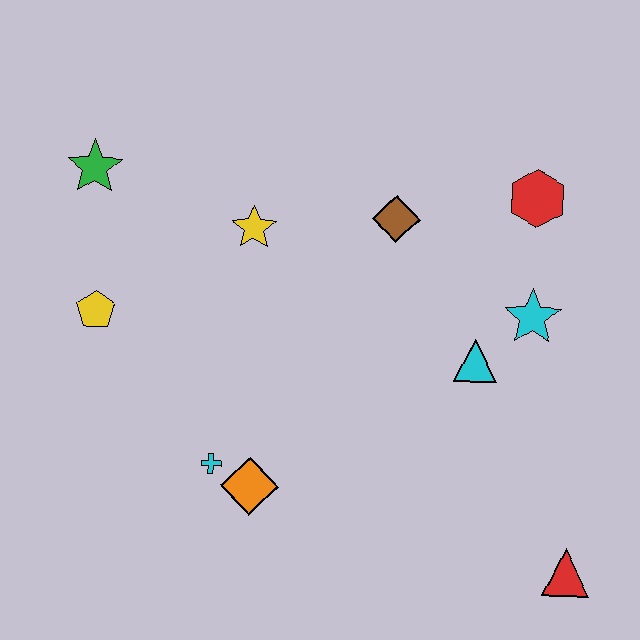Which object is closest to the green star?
The yellow pentagon is closest to the green star.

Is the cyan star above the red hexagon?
No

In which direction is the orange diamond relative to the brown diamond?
The orange diamond is below the brown diamond.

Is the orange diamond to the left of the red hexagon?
Yes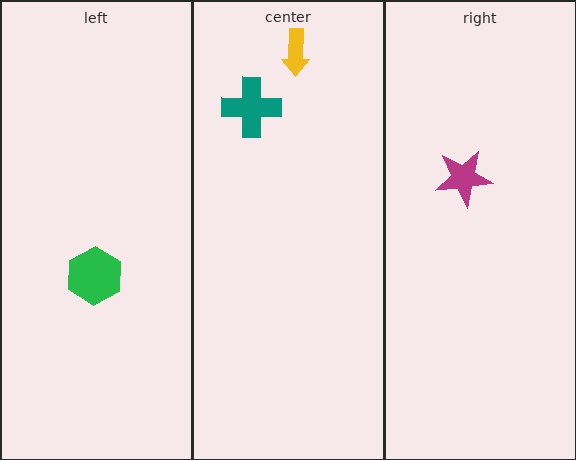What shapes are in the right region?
The magenta star.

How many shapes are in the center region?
2.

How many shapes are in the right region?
1.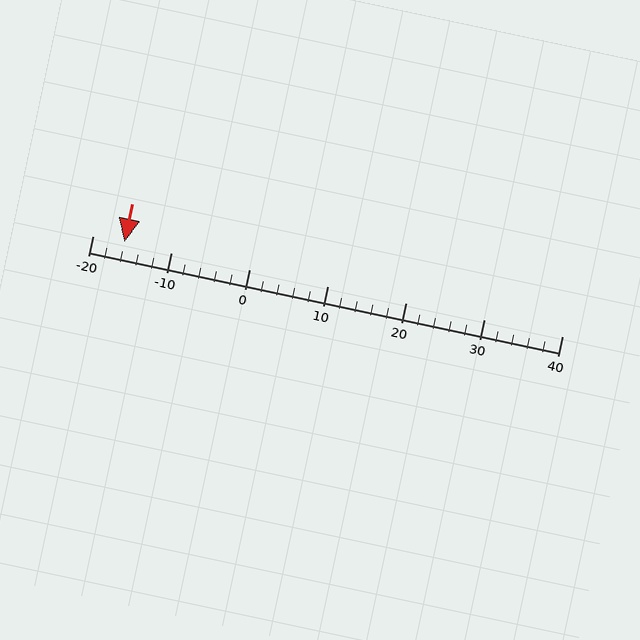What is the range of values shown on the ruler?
The ruler shows values from -20 to 40.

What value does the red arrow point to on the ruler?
The red arrow points to approximately -16.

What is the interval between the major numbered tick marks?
The major tick marks are spaced 10 units apart.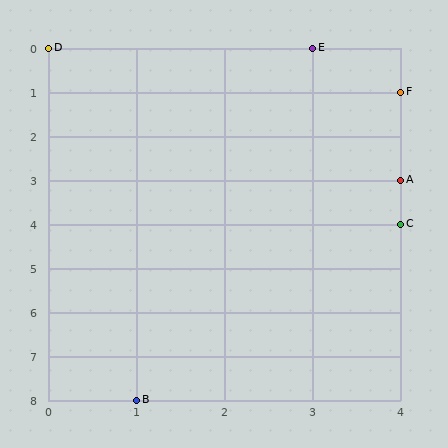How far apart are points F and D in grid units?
Points F and D are 4 columns and 1 row apart (about 4.1 grid units diagonally).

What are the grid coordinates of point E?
Point E is at grid coordinates (3, 0).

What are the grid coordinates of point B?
Point B is at grid coordinates (1, 8).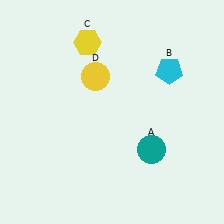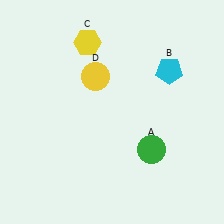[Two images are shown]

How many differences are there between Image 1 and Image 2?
There is 1 difference between the two images.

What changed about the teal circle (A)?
In Image 1, A is teal. In Image 2, it changed to green.